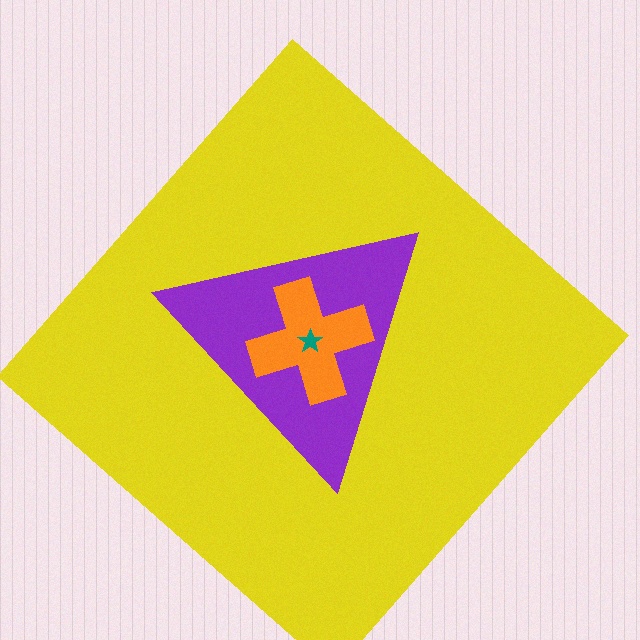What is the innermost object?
The teal star.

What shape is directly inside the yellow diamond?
The purple triangle.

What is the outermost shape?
The yellow diamond.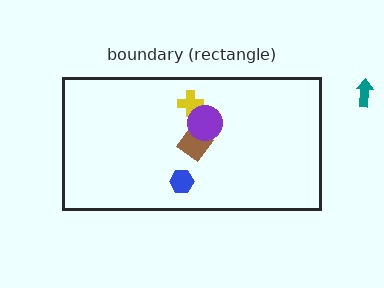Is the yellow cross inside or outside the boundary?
Inside.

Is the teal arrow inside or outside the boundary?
Outside.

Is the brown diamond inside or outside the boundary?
Inside.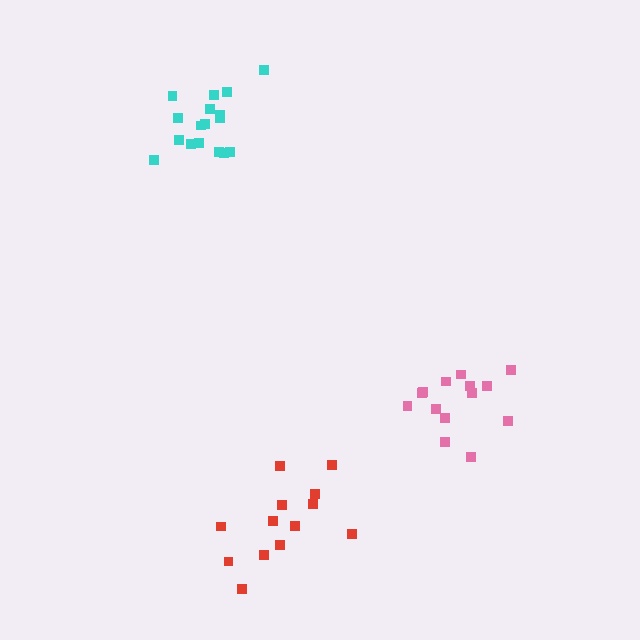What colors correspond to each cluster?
The clusters are colored: cyan, pink, red.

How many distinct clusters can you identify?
There are 3 distinct clusters.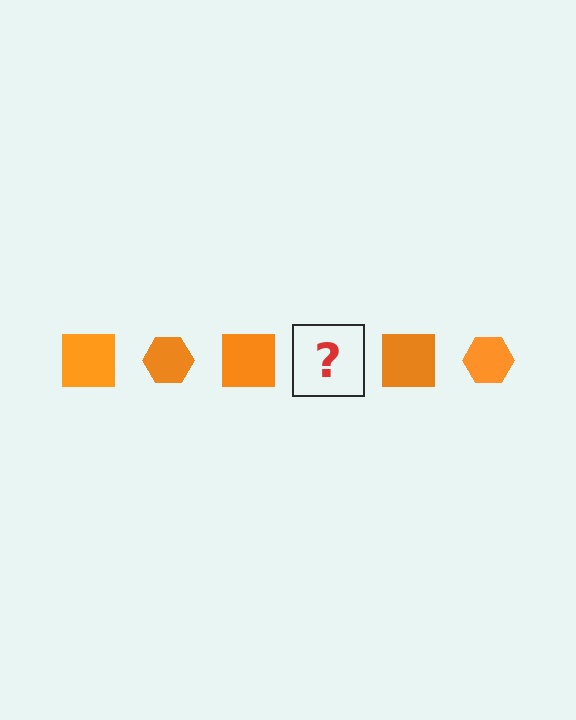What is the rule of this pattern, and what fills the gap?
The rule is that the pattern cycles through square, hexagon shapes in orange. The gap should be filled with an orange hexagon.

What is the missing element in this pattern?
The missing element is an orange hexagon.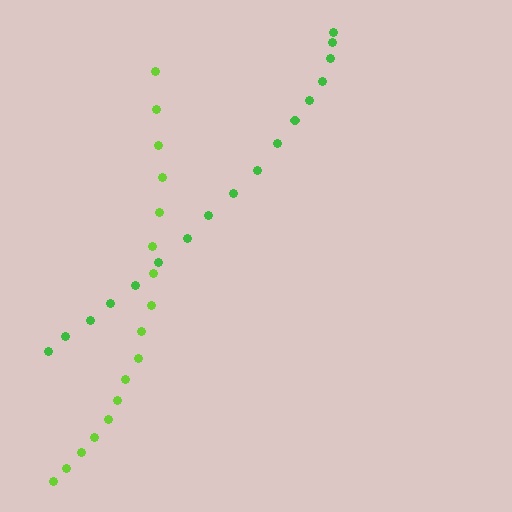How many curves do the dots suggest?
There are 2 distinct paths.